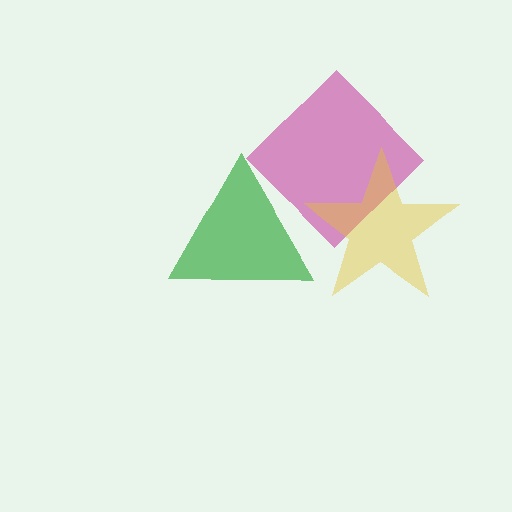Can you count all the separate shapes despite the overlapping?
Yes, there are 3 separate shapes.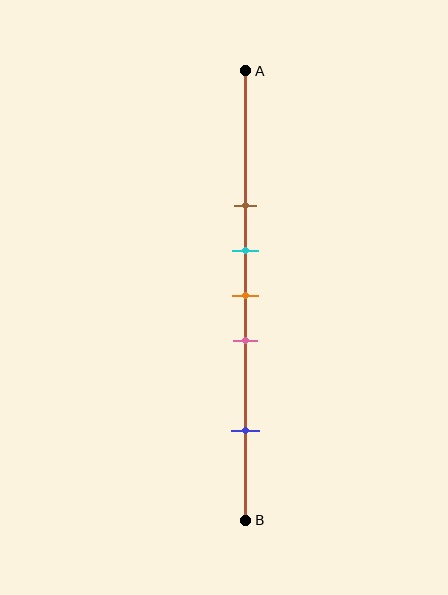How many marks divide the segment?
There are 5 marks dividing the segment.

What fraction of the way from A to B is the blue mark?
The blue mark is approximately 80% (0.8) of the way from A to B.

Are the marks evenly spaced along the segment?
No, the marks are not evenly spaced.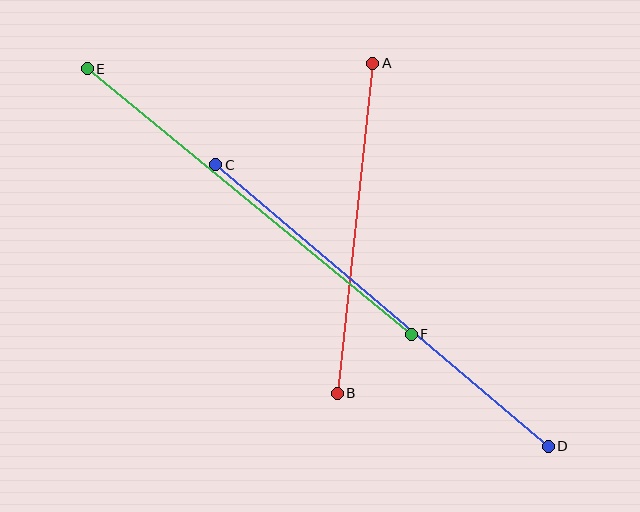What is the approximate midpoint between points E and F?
The midpoint is at approximately (249, 201) pixels.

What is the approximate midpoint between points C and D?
The midpoint is at approximately (382, 306) pixels.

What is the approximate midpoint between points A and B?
The midpoint is at approximately (355, 228) pixels.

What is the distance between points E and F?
The distance is approximately 419 pixels.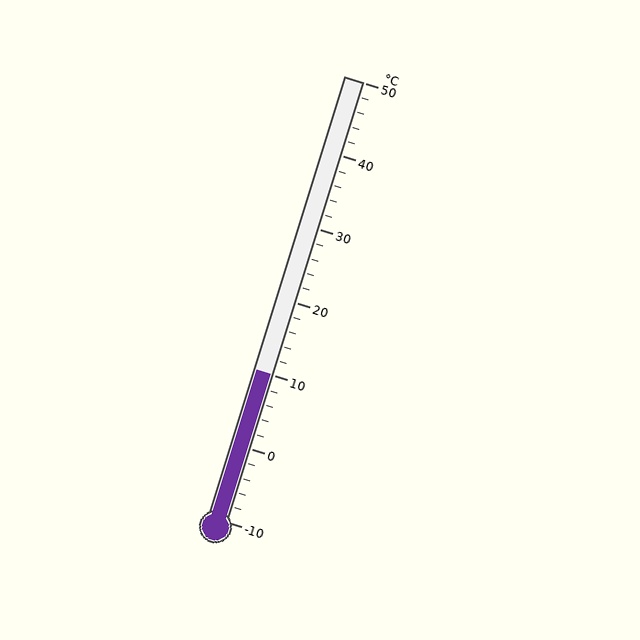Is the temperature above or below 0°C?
The temperature is above 0°C.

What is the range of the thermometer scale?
The thermometer scale ranges from -10°C to 50°C.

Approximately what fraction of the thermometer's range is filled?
The thermometer is filled to approximately 35% of its range.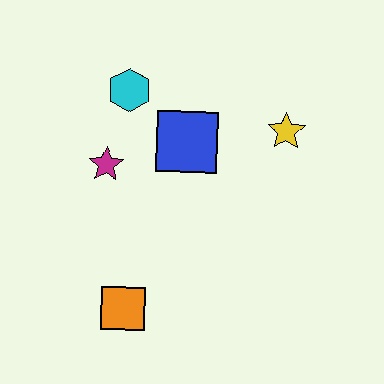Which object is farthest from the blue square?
The orange square is farthest from the blue square.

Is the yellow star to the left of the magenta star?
No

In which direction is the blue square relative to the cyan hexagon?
The blue square is to the right of the cyan hexagon.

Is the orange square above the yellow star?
No